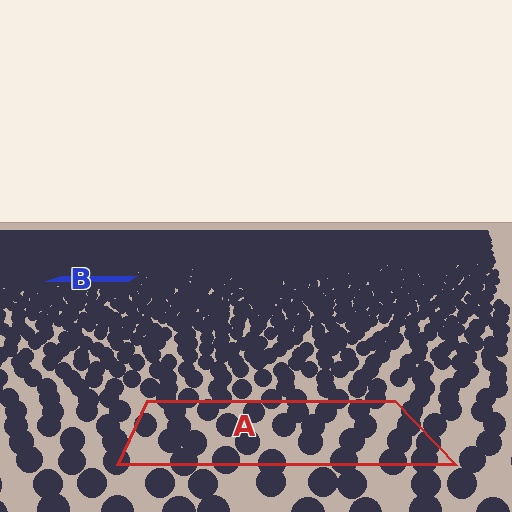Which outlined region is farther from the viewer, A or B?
Region B is farther from the viewer — the texture elements inside it appear smaller and more densely packed.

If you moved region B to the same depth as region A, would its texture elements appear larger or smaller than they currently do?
They would appear larger. At a closer depth, the same texture elements are projected at a bigger on-screen size.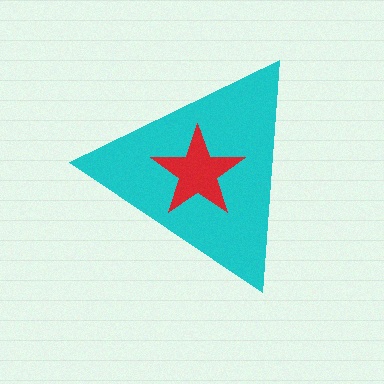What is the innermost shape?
The red star.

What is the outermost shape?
The cyan triangle.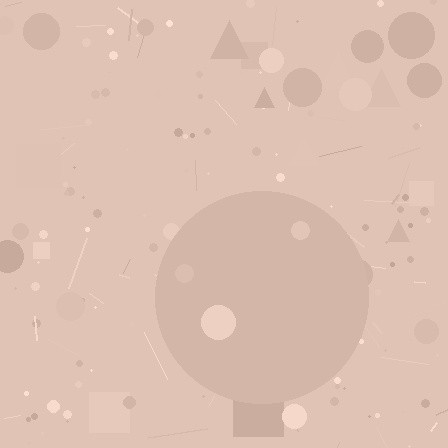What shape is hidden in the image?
A circle is hidden in the image.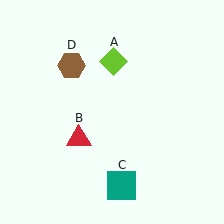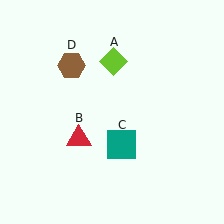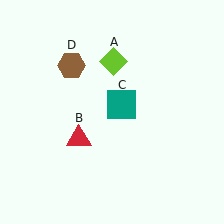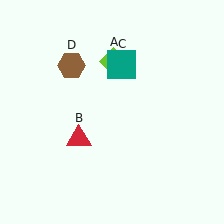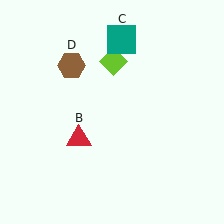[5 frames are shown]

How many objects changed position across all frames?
1 object changed position: teal square (object C).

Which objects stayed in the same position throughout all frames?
Lime diamond (object A) and red triangle (object B) and brown hexagon (object D) remained stationary.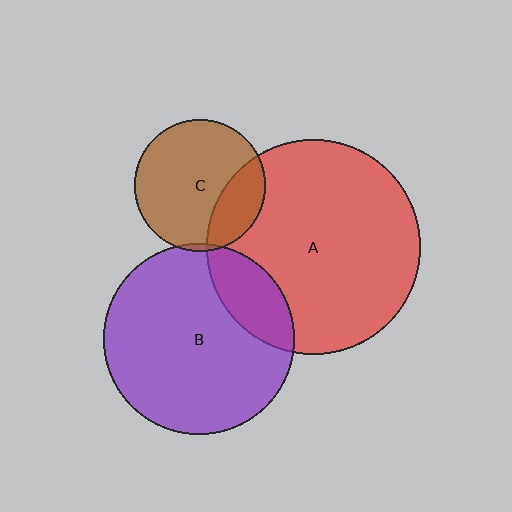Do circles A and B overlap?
Yes.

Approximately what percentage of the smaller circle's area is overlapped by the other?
Approximately 20%.